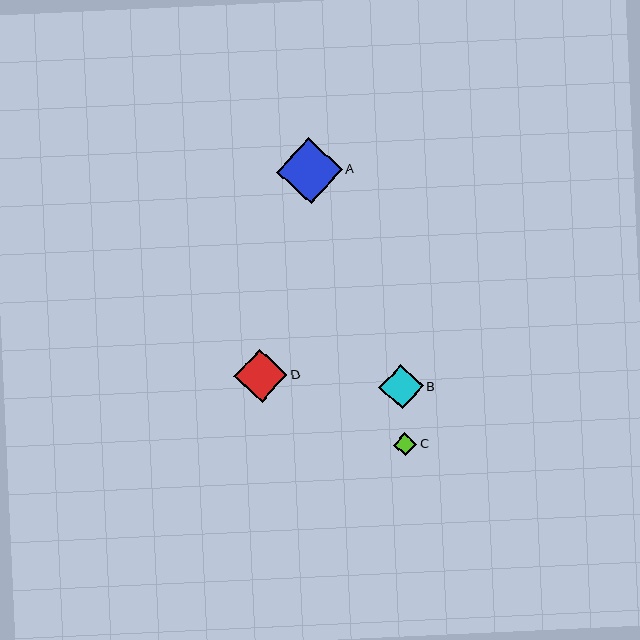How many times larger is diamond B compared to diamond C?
Diamond B is approximately 1.9 times the size of diamond C.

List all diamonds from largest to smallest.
From largest to smallest: A, D, B, C.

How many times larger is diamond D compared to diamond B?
Diamond D is approximately 1.2 times the size of diamond B.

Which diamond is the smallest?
Diamond C is the smallest with a size of approximately 23 pixels.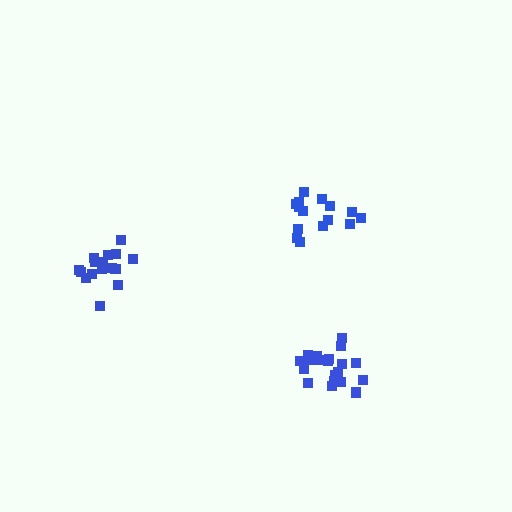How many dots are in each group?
Group 1: 17 dots, Group 2: 20 dots, Group 3: 15 dots (52 total).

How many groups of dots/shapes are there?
There are 3 groups.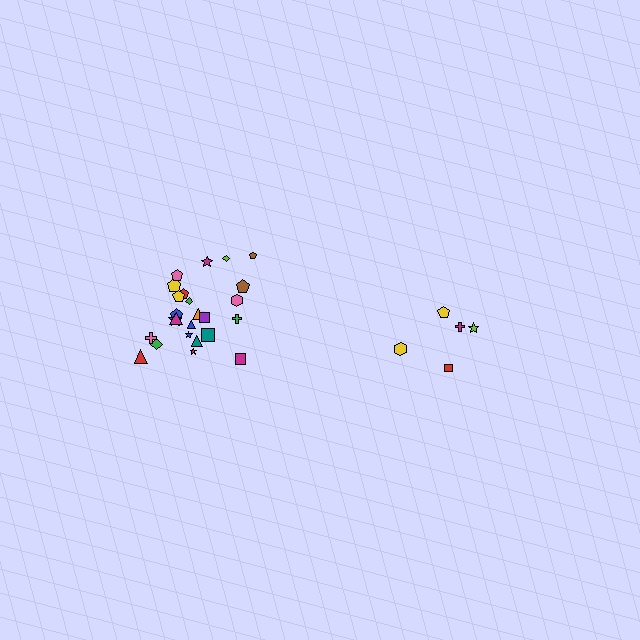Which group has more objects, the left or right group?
The left group.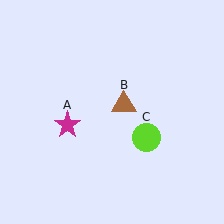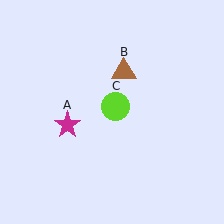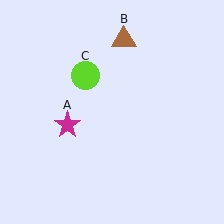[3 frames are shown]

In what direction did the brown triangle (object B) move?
The brown triangle (object B) moved up.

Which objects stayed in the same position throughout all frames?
Magenta star (object A) remained stationary.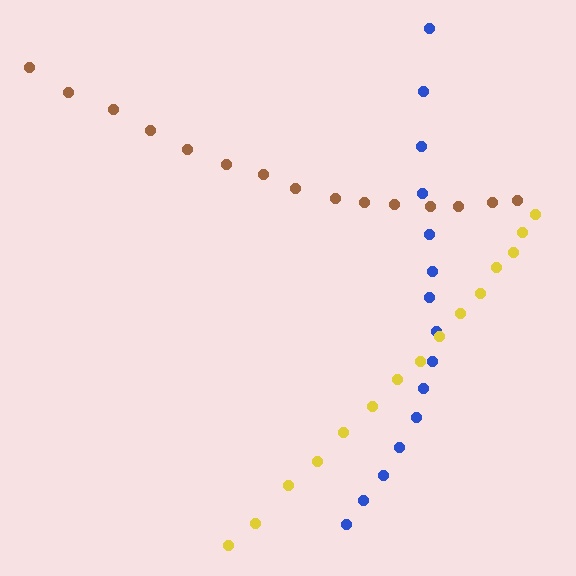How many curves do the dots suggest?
There are 3 distinct paths.